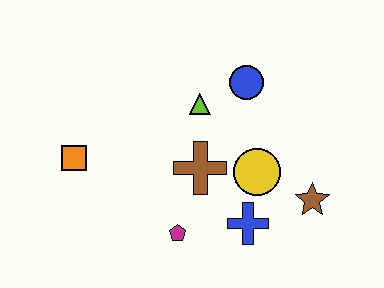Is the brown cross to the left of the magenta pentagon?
No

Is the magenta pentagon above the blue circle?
No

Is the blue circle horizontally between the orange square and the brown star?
Yes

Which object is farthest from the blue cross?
The orange square is farthest from the blue cross.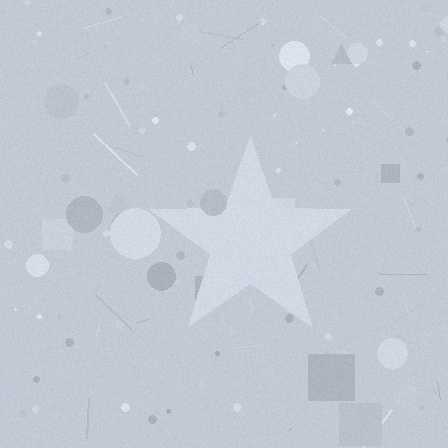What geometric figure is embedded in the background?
A star is embedded in the background.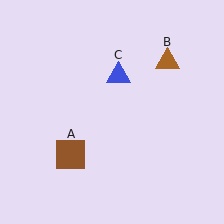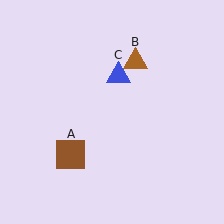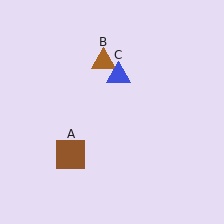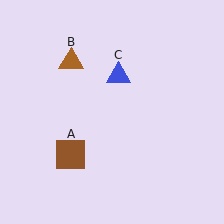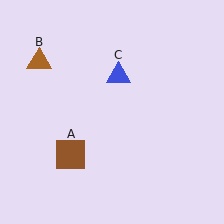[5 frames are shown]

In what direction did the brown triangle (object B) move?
The brown triangle (object B) moved left.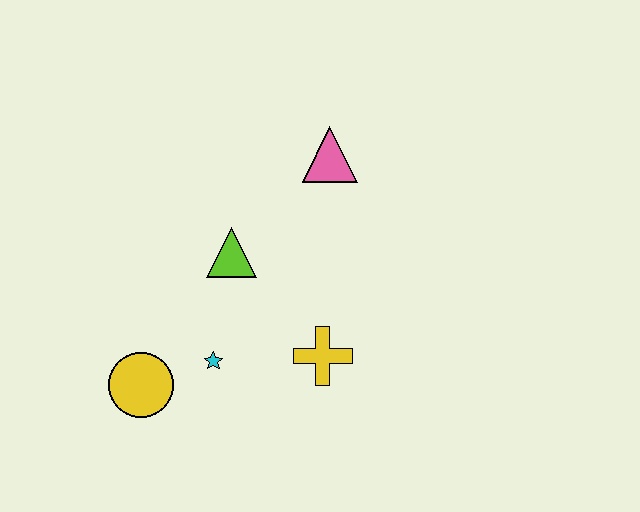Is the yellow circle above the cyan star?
No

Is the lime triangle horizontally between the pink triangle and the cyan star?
Yes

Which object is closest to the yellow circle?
The cyan star is closest to the yellow circle.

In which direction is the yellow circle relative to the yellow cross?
The yellow circle is to the left of the yellow cross.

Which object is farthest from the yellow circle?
The pink triangle is farthest from the yellow circle.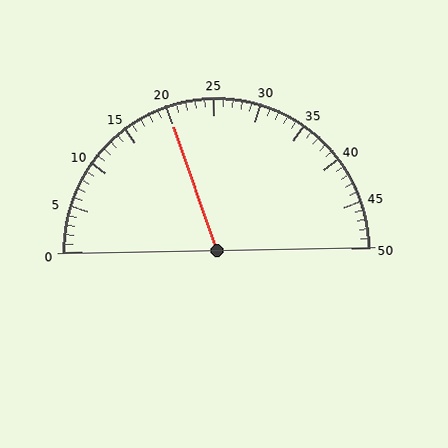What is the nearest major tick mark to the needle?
The nearest major tick mark is 20.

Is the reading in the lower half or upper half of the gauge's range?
The reading is in the lower half of the range (0 to 50).